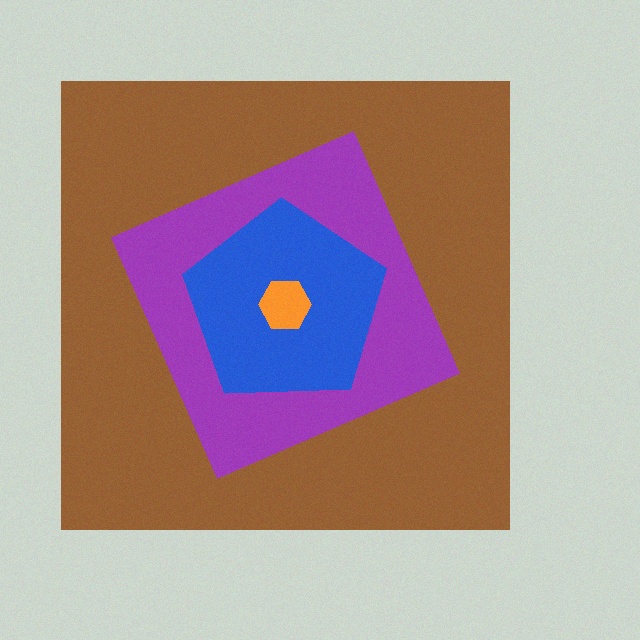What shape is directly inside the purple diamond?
The blue pentagon.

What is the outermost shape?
The brown square.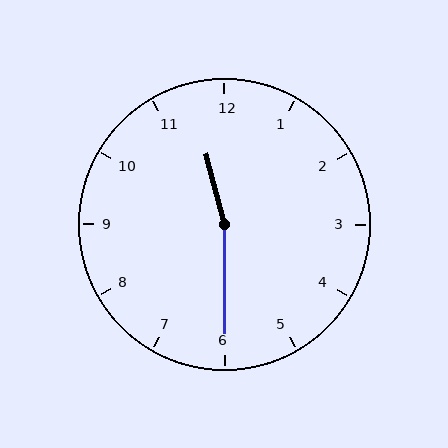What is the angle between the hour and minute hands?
Approximately 165 degrees.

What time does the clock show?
11:30.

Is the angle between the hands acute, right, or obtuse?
It is obtuse.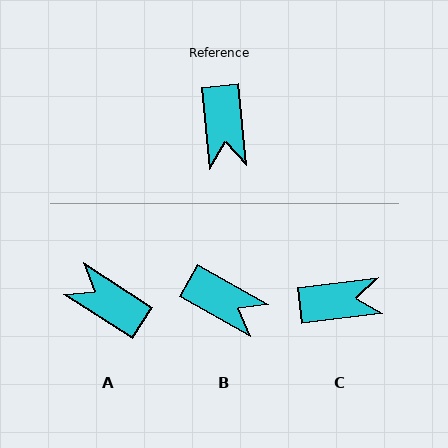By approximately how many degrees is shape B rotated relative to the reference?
Approximately 55 degrees counter-clockwise.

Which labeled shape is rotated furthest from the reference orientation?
A, about 128 degrees away.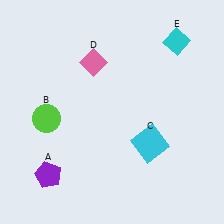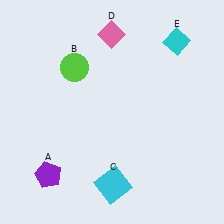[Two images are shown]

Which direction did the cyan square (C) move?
The cyan square (C) moved down.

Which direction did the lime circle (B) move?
The lime circle (B) moved up.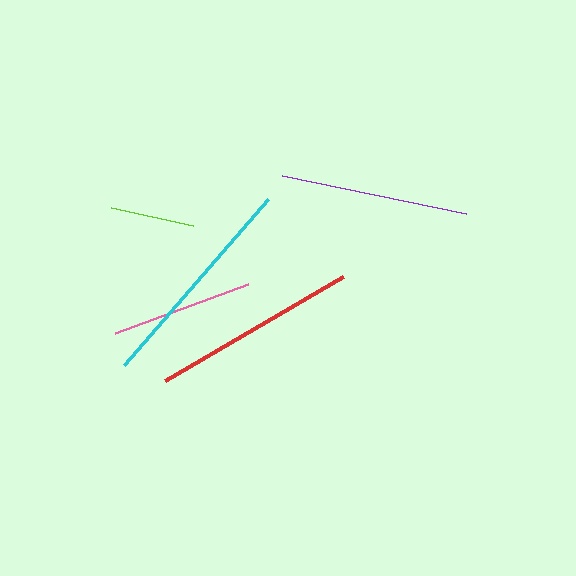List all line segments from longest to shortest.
From longest to shortest: cyan, red, purple, pink, lime.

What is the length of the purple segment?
The purple segment is approximately 188 pixels long.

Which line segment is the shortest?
The lime line is the shortest at approximately 83 pixels.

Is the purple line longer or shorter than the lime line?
The purple line is longer than the lime line.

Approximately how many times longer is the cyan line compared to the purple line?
The cyan line is approximately 1.2 times the length of the purple line.